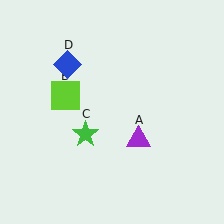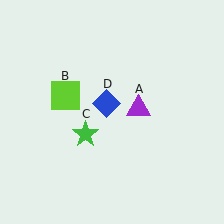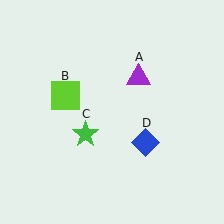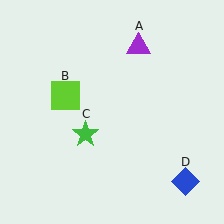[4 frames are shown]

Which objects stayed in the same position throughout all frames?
Lime square (object B) and green star (object C) remained stationary.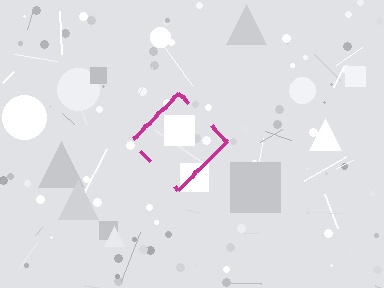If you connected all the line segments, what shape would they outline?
They would outline a diamond.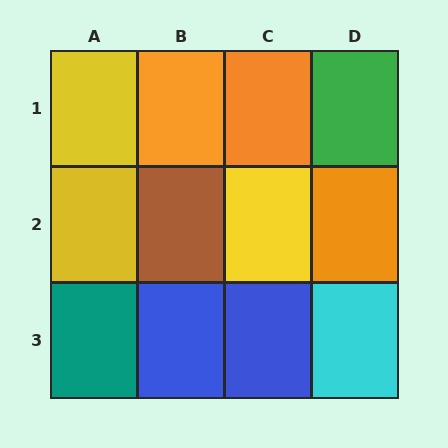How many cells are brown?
1 cell is brown.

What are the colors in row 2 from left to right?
Yellow, brown, yellow, orange.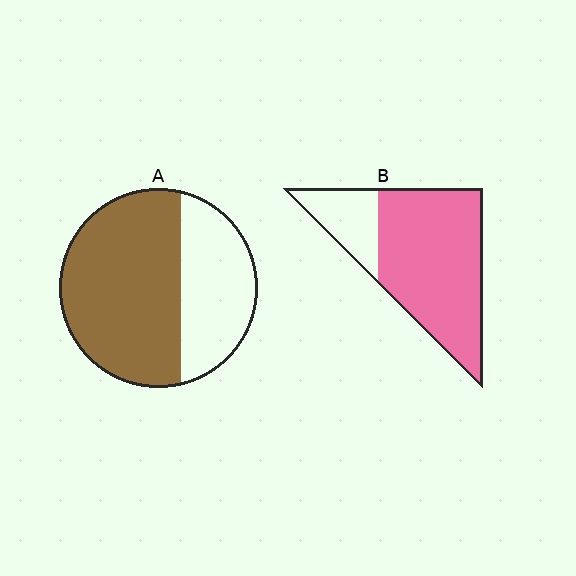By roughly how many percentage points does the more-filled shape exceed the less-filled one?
By roughly 15 percentage points (B over A).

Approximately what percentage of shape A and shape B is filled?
A is approximately 65% and B is approximately 75%.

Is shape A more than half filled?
Yes.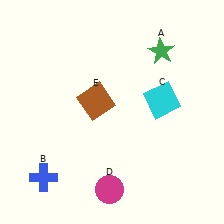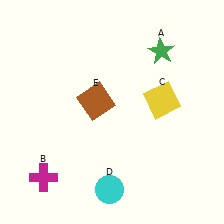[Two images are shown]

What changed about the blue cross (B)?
In Image 1, B is blue. In Image 2, it changed to magenta.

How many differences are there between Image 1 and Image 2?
There are 3 differences between the two images.